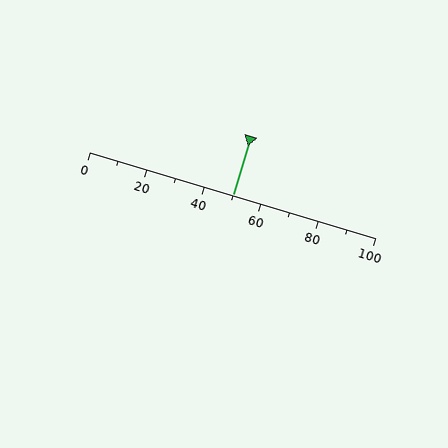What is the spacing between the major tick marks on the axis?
The major ticks are spaced 20 apart.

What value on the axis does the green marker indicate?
The marker indicates approximately 50.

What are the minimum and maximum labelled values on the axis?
The axis runs from 0 to 100.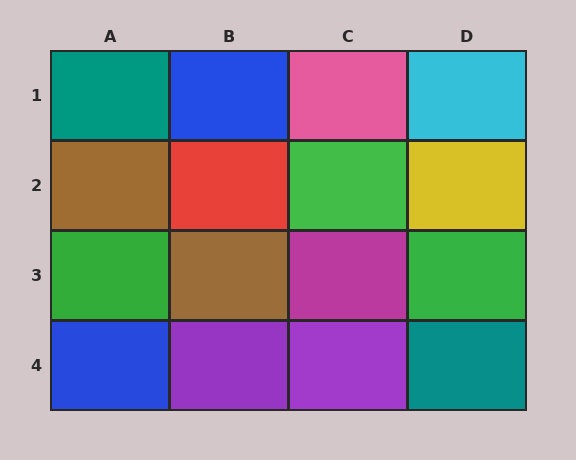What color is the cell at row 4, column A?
Blue.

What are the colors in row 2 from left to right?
Brown, red, green, yellow.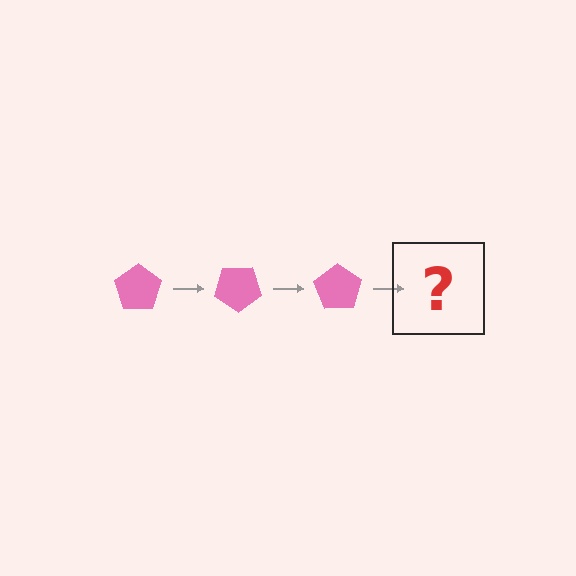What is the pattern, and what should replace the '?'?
The pattern is that the pentagon rotates 35 degrees each step. The '?' should be a pink pentagon rotated 105 degrees.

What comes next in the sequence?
The next element should be a pink pentagon rotated 105 degrees.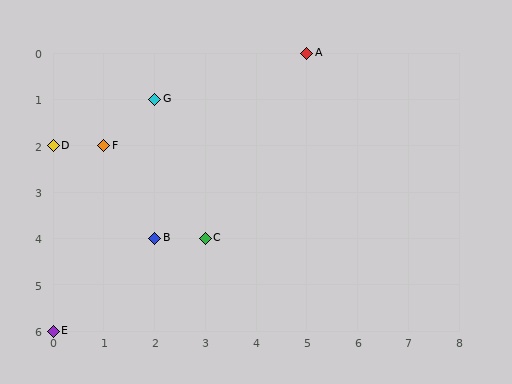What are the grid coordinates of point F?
Point F is at grid coordinates (1, 2).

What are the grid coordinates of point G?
Point G is at grid coordinates (2, 1).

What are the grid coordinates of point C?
Point C is at grid coordinates (3, 4).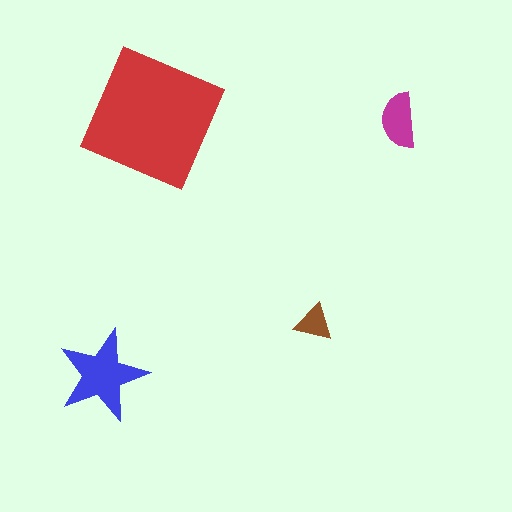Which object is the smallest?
The brown triangle.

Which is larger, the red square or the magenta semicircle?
The red square.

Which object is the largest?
The red square.